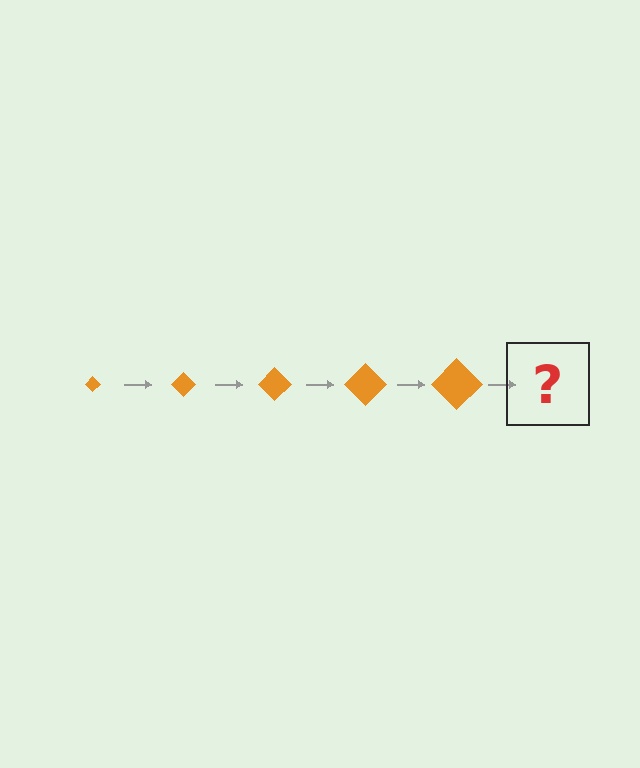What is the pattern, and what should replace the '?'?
The pattern is that the diamond gets progressively larger each step. The '?' should be an orange diamond, larger than the previous one.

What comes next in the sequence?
The next element should be an orange diamond, larger than the previous one.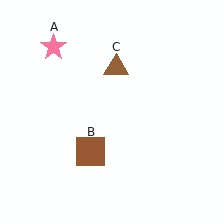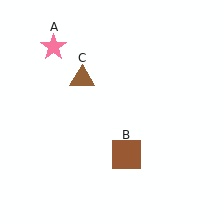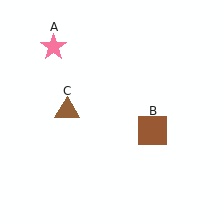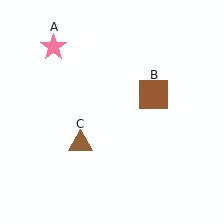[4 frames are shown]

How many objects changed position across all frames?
2 objects changed position: brown square (object B), brown triangle (object C).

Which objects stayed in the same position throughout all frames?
Pink star (object A) remained stationary.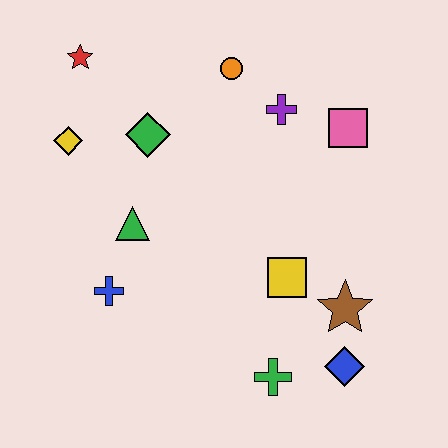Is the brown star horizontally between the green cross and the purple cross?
No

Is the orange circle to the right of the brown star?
No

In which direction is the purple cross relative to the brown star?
The purple cross is above the brown star.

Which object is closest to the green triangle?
The blue cross is closest to the green triangle.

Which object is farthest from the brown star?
The red star is farthest from the brown star.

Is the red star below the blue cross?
No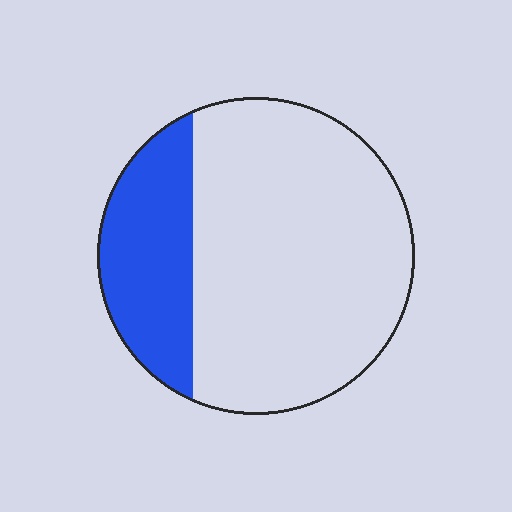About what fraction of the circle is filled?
About one quarter (1/4).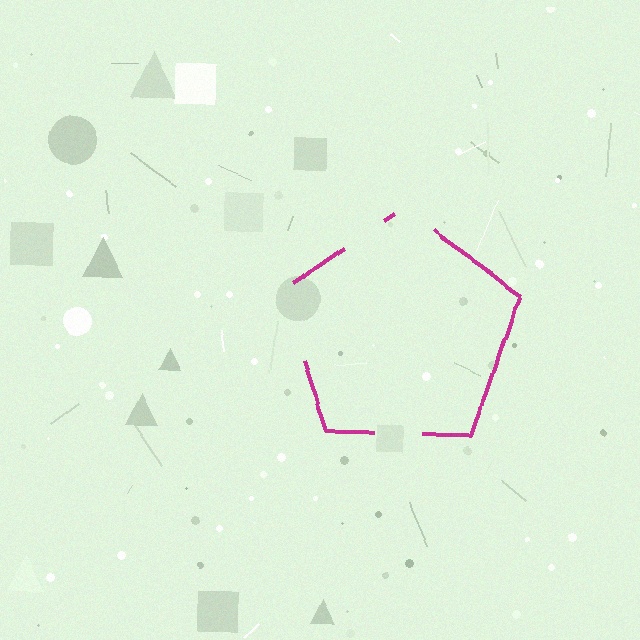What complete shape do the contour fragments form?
The contour fragments form a pentagon.